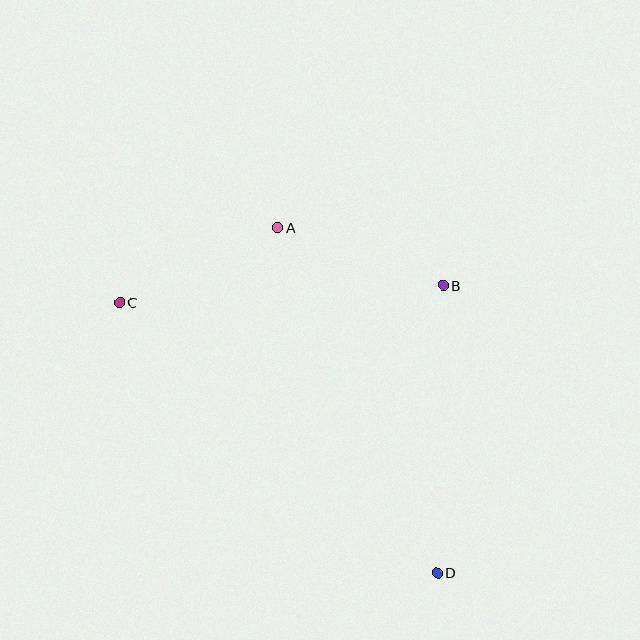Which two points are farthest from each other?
Points C and D are farthest from each other.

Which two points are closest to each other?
Points A and C are closest to each other.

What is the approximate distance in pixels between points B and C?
The distance between B and C is approximately 324 pixels.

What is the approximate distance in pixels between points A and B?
The distance between A and B is approximately 176 pixels.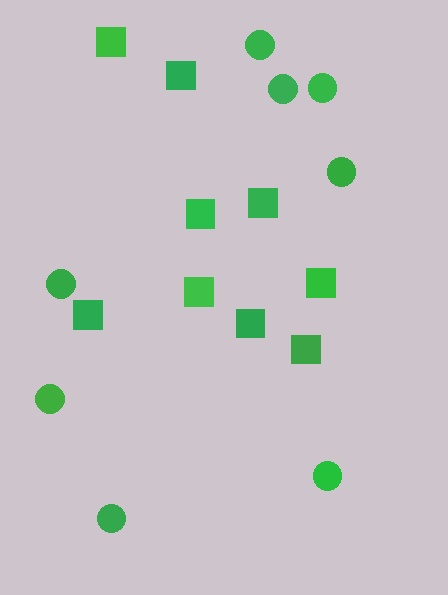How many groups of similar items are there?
There are 2 groups: one group of squares (9) and one group of circles (8).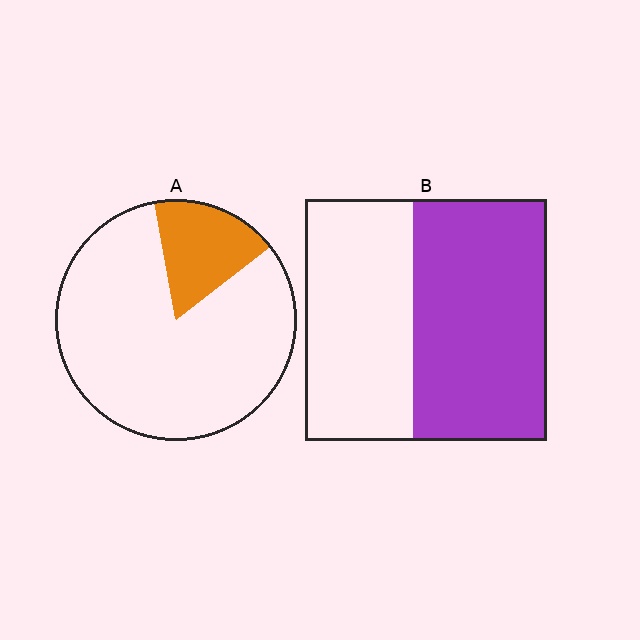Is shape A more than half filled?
No.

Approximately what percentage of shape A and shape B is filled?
A is approximately 20% and B is approximately 55%.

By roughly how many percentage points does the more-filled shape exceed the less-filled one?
By roughly 40 percentage points (B over A).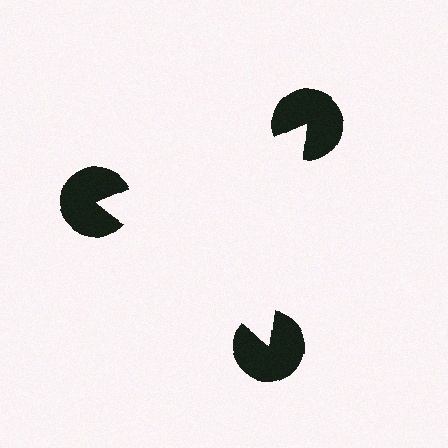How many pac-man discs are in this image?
There are 3 — one at each vertex of the illusory triangle.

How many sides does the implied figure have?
3 sides.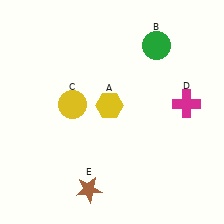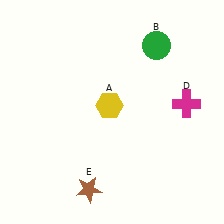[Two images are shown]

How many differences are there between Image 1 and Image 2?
There is 1 difference between the two images.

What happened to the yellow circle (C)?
The yellow circle (C) was removed in Image 2. It was in the top-left area of Image 1.